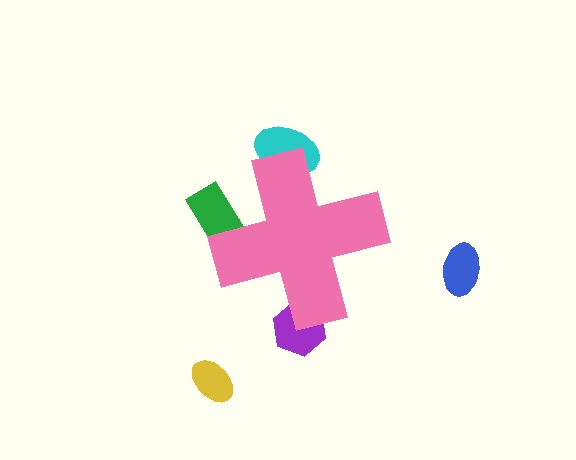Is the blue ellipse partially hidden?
No, the blue ellipse is fully visible.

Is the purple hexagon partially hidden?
Yes, the purple hexagon is partially hidden behind the pink cross.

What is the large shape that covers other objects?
A pink cross.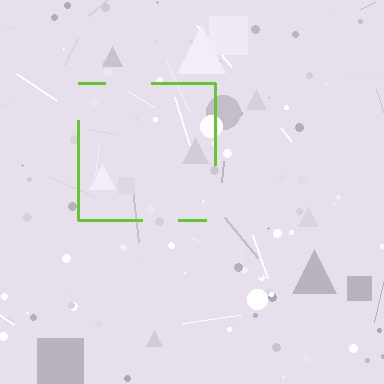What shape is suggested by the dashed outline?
The dashed outline suggests a square.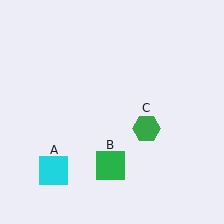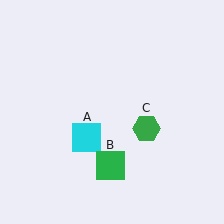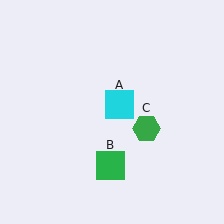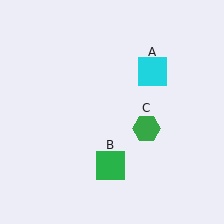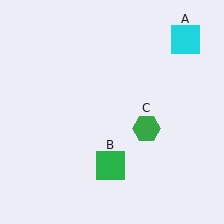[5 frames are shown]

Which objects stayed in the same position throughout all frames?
Green square (object B) and green hexagon (object C) remained stationary.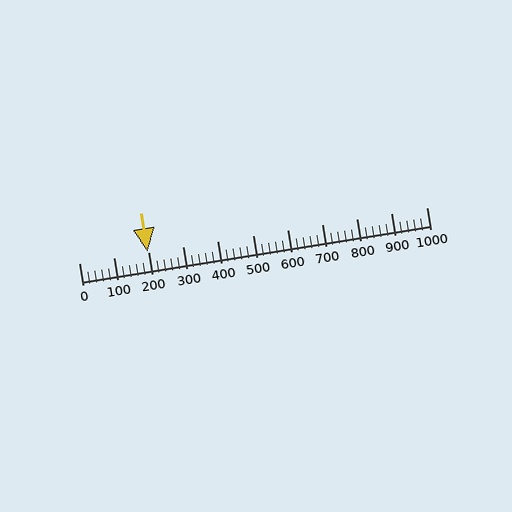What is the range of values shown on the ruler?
The ruler shows values from 0 to 1000.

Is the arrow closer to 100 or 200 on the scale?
The arrow is closer to 200.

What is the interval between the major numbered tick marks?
The major tick marks are spaced 100 units apart.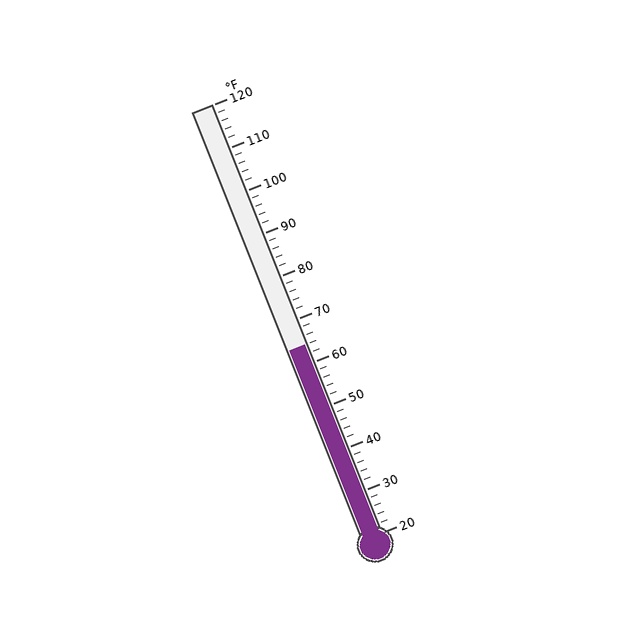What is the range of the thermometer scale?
The thermometer scale ranges from 20°F to 120°F.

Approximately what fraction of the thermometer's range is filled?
The thermometer is filled to approximately 45% of its range.